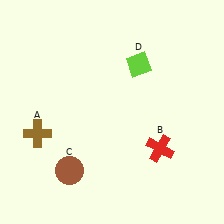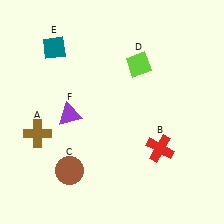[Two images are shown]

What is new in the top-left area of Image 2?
A teal diamond (E) was added in the top-left area of Image 2.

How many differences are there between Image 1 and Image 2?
There are 2 differences between the two images.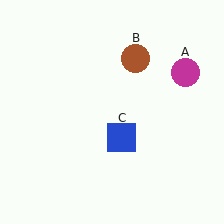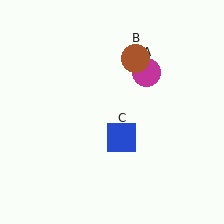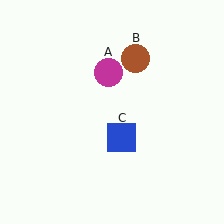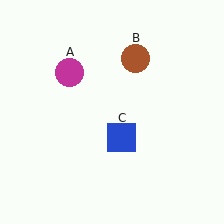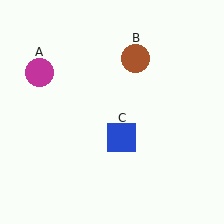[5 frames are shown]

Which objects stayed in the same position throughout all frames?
Brown circle (object B) and blue square (object C) remained stationary.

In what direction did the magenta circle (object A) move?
The magenta circle (object A) moved left.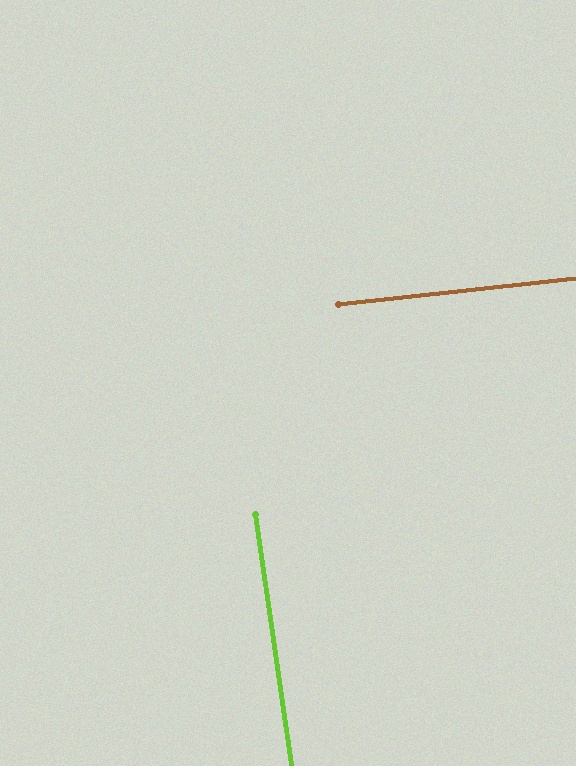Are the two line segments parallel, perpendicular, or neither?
Perpendicular — they meet at approximately 88°.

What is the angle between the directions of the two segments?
Approximately 88 degrees.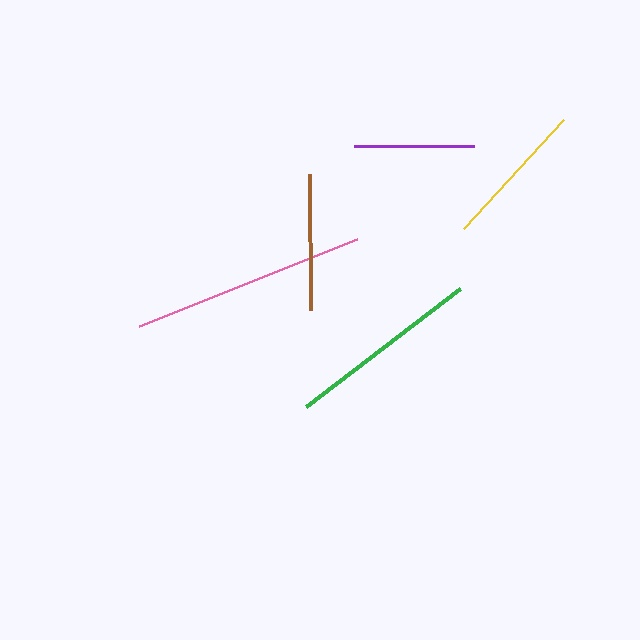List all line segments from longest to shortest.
From longest to shortest: pink, green, yellow, brown, purple.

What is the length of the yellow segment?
The yellow segment is approximately 148 pixels long.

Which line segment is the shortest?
The purple line is the shortest at approximately 120 pixels.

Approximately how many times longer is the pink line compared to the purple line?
The pink line is approximately 2.0 times the length of the purple line.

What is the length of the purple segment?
The purple segment is approximately 120 pixels long.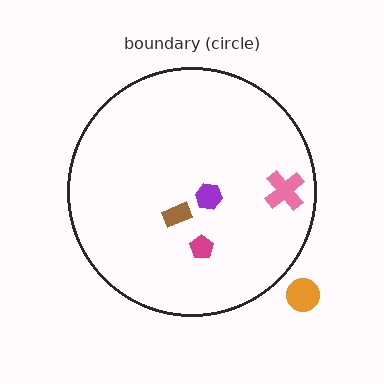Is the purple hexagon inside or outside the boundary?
Inside.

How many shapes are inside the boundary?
4 inside, 1 outside.